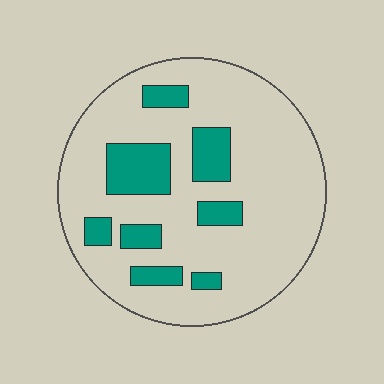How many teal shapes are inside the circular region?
8.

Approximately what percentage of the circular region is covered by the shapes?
Approximately 20%.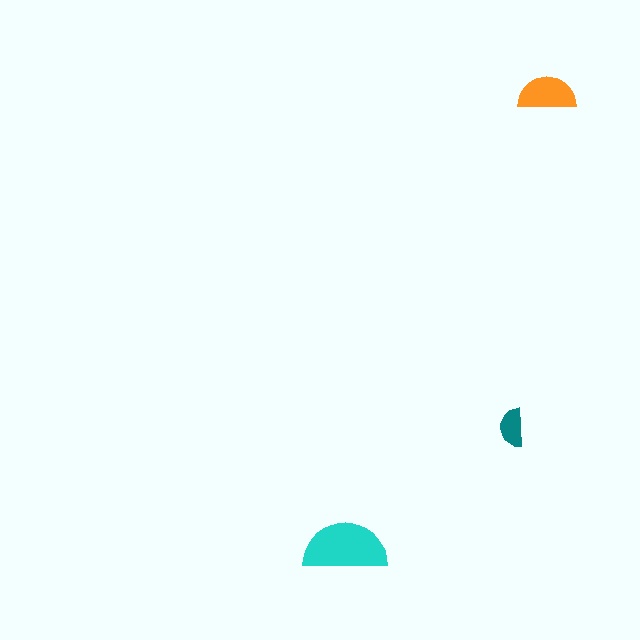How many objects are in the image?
There are 3 objects in the image.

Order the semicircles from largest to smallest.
the cyan one, the orange one, the teal one.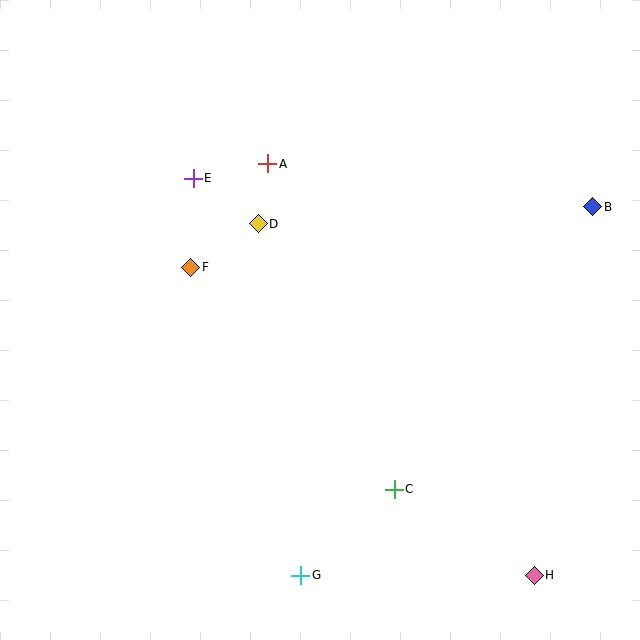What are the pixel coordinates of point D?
Point D is at (258, 224).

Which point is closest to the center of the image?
Point D at (258, 224) is closest to the center.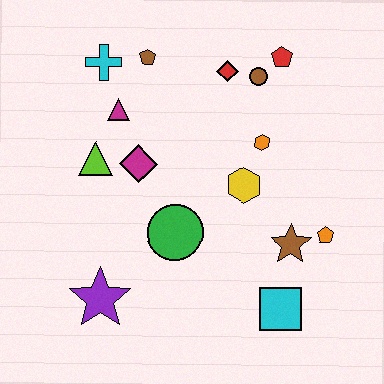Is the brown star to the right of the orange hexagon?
Yes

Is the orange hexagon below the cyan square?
No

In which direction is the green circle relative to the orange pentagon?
The green circle is to the left of the orange pentagon.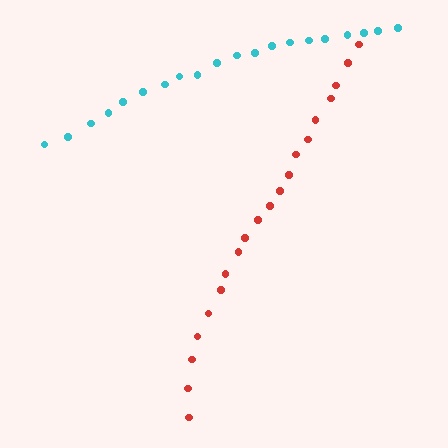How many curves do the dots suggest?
There are 2 distinct paths.